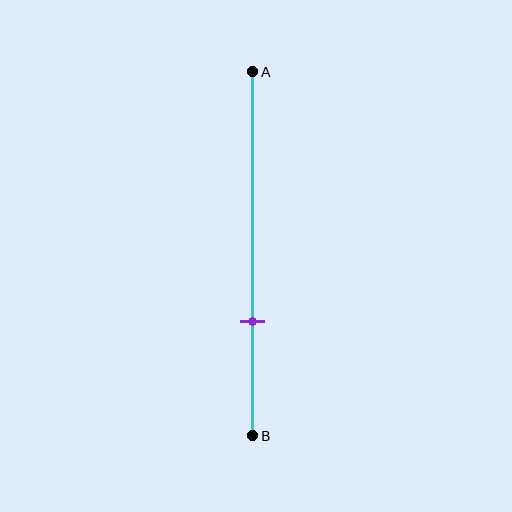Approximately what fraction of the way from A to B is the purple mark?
The purple mark is approximately 70% of the way from A to B.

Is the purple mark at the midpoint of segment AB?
No, the mark is at about 70% from A, not at the 50% midpoint.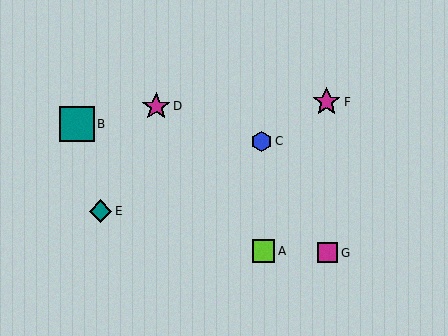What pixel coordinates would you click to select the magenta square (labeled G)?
Click at (328, 253) to select the magenta square G.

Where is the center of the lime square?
The center of the lime square is at (264, 251).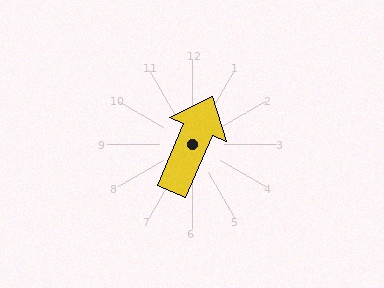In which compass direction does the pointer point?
Northeast.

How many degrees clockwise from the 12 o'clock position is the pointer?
Approximately 23 degrees.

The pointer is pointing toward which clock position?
Roughly 1 o'clock.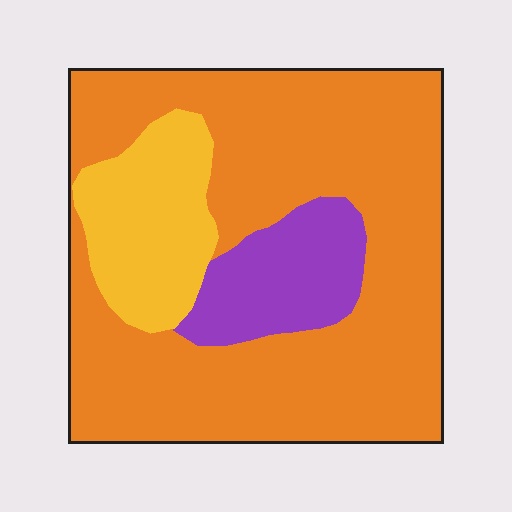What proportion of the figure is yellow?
Yellow takes up about one sixth (1/6) of the figure.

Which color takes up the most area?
Orange, at roughly 70%.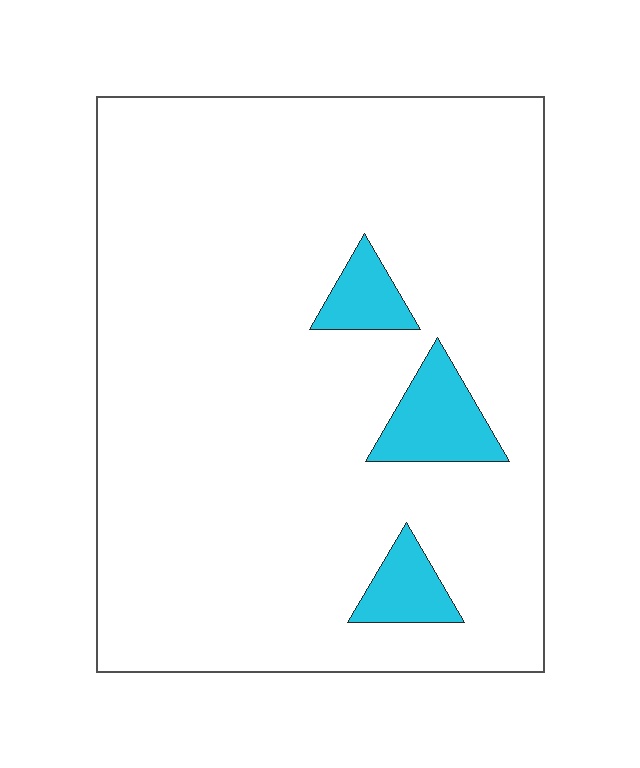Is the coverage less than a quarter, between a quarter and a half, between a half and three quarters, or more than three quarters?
Less than a quarter.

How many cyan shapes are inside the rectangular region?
3.